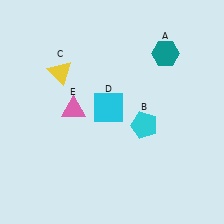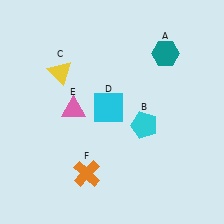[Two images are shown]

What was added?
An orange cross (F) was added in Image 2.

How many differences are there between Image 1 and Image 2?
There is 1 difference between the two images.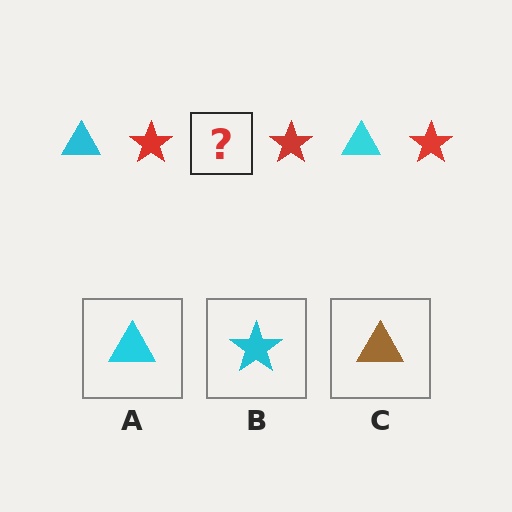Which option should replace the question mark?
Option A.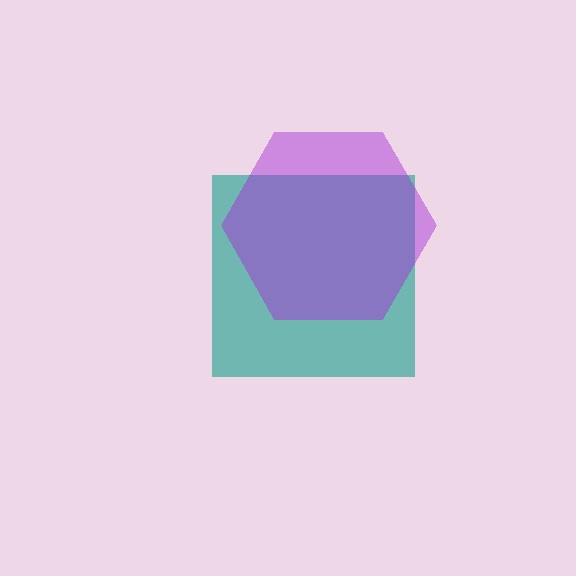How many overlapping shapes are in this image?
There are 2 overlapping shapes in the image.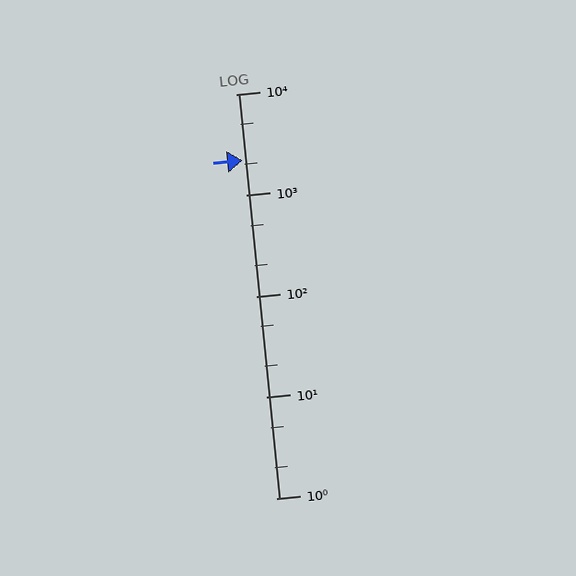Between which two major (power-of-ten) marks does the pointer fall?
The pointer is between 1000 and 10000.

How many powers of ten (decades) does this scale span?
The scale spans 4 decades, from 1 to 10000.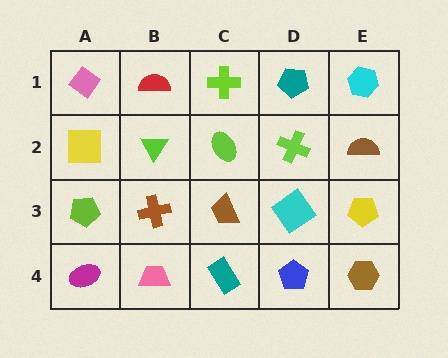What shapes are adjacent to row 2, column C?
A lime cross (row 1, column C), a brown trapezoid (row 3, column C), a lime triangle (row 2, column B), a lime cross (row 2, column D).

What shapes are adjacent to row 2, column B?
A red semicircle (row 1, column B), a brown cross (row 3, column B), a yellow square (row 2, column A), a lime ellipse (row 2, column C).